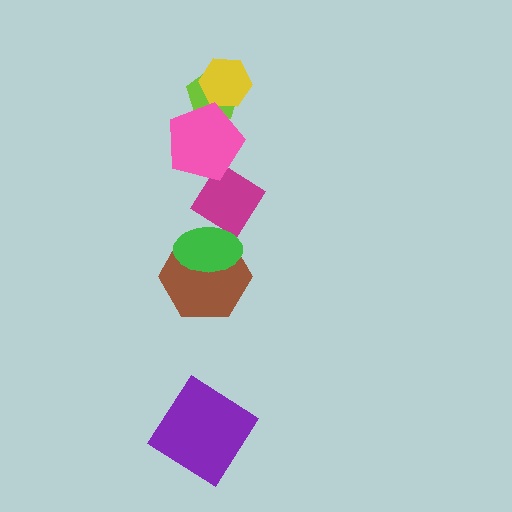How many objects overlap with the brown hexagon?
1 object overlaps with the brown hexagon.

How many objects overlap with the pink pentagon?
1 object overlaps with the pink pentagon.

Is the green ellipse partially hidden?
No, no other shape covers it.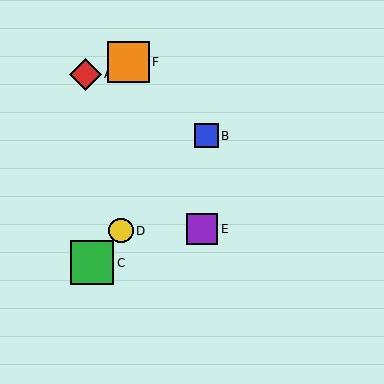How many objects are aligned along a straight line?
3 objects (B, C, D) are aligned along a straight line.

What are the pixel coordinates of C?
Object C is at (92, 263).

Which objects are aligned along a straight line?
Objects B, C, D are aligned along a straight line.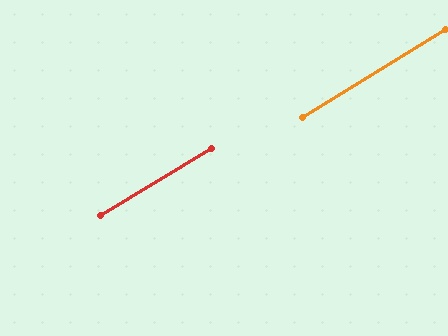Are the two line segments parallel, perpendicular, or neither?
Parallel — their directions differ by only 0.4°.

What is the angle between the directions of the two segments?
Approximately 0 degrees.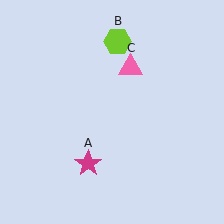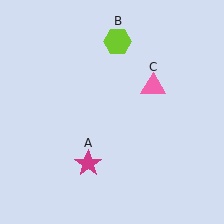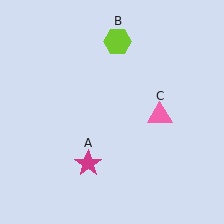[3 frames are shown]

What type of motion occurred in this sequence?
The pink triangle (object C) rotated clockwise around the center of the scene.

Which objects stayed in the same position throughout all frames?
Magenta star (object A) and lime hexagon (object B) remained stationary.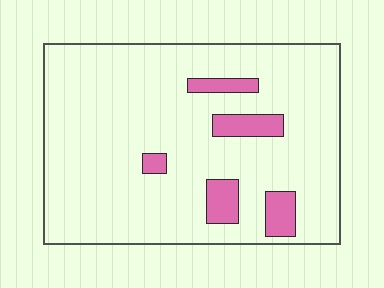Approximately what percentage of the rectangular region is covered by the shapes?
Approximately 10%.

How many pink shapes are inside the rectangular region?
5.